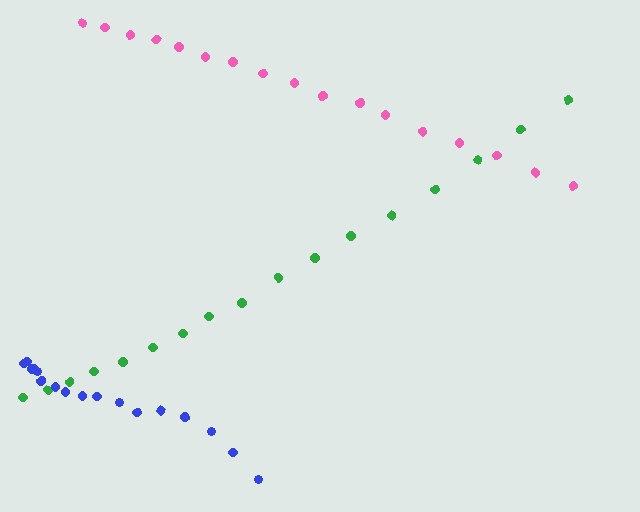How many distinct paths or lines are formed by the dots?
There are 3 distinct paths.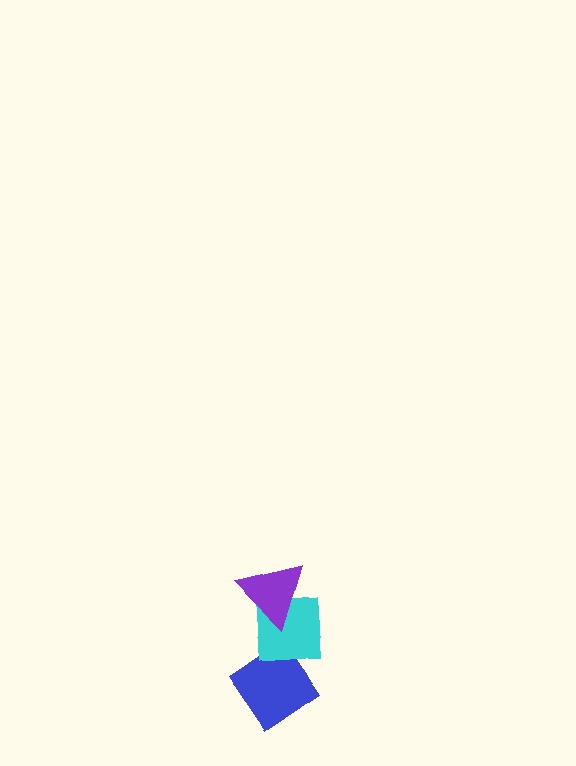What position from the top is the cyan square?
The cyan square is 2nd from the top.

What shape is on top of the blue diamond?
The cyan square is on top of the blue diamond.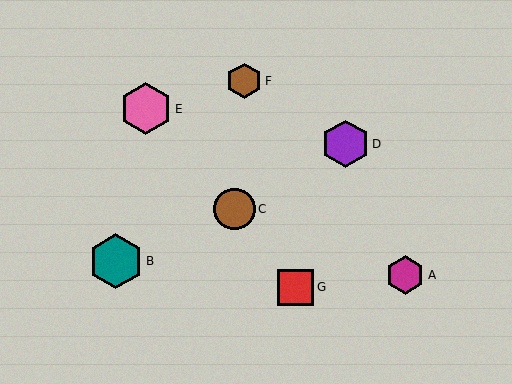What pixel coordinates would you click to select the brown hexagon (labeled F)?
Click at (244, 81) to select the brown hexagon F.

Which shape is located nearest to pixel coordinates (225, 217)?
The brown circle (labeled C) at (234, 209) is nearest to that location.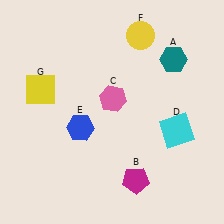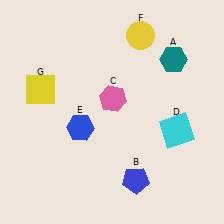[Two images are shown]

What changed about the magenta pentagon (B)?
In Image 1, B is magenta. In Image 2, it changed to blue.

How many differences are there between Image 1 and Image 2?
There is 1 difference between the two images.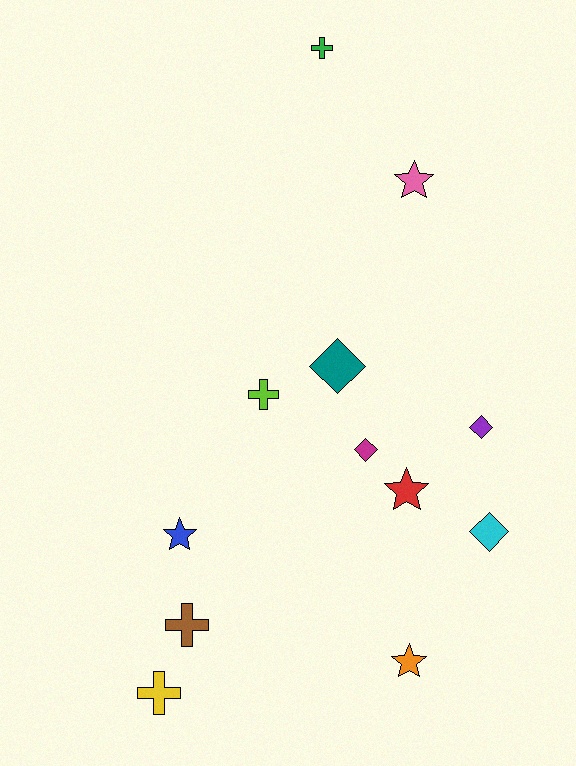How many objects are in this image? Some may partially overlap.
There are 12 objects.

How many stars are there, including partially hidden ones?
There are 4 stars.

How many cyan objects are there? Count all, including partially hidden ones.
There is 1 cyan object.